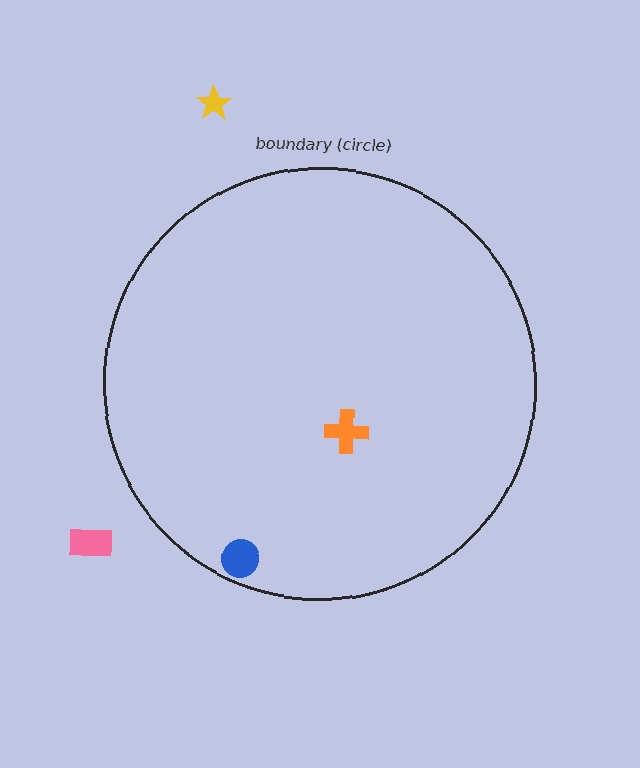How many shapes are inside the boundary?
2 inside, 2 outside.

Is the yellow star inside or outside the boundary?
Outside.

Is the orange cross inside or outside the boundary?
Inside.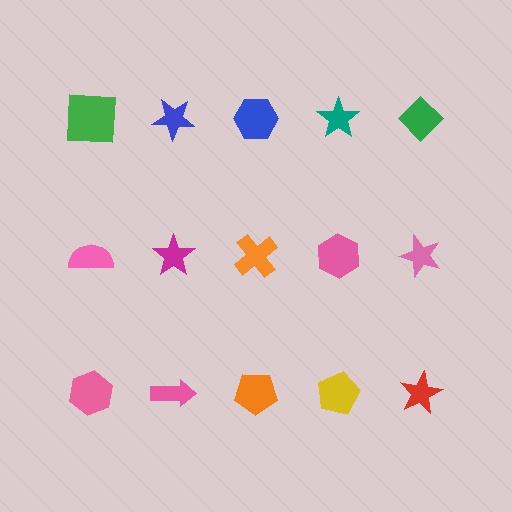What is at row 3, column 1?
A pink hexagon.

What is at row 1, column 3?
A blue hexagon.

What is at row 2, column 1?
A pink semicircle.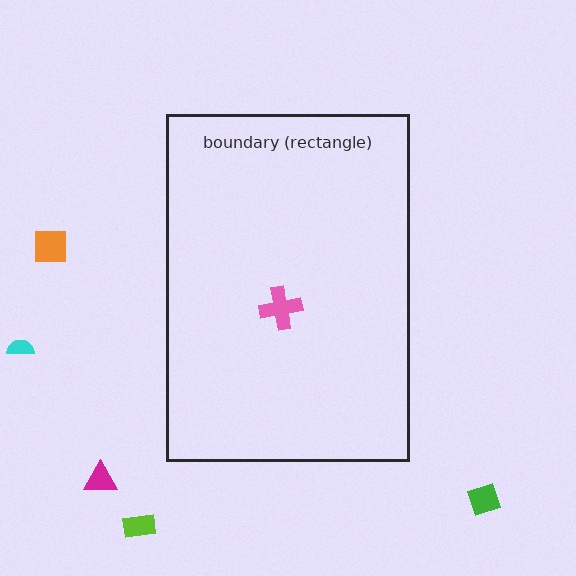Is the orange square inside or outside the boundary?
Outside.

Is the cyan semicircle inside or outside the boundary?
Outside.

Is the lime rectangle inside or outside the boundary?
Outside.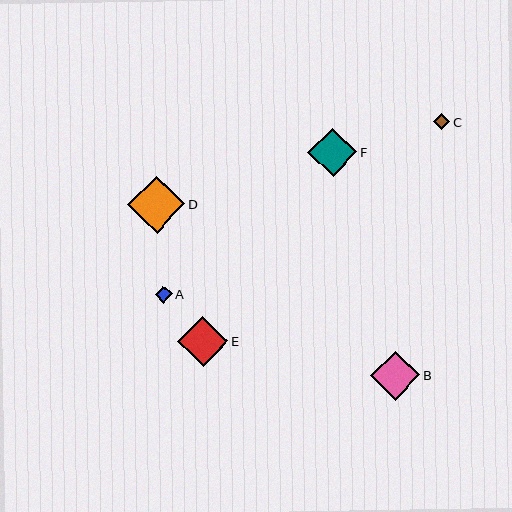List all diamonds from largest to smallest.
From largest to smallest: D, E, B, F, A, C.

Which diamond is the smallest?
Diamond C is the smallest with a size of approximately 16 pixels.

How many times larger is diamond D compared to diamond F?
Diamond D is approximately 1.2 times the size of diamond F.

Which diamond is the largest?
Diamond D is the largest with a size of approximately 57 pixels.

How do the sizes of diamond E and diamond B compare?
Diamond E and diamond B are approximately the same size.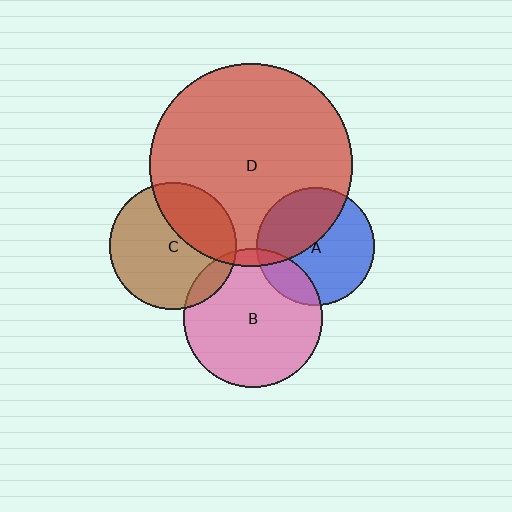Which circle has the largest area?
Circle D (red).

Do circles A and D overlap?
Yes.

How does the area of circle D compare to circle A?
Approximately 3.0 times.